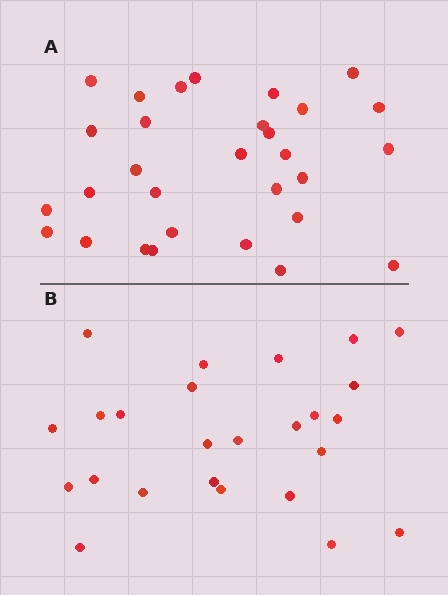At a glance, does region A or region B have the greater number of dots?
Region A (the top region) has more dots.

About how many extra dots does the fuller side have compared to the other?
Region A has about 5 more dots than region B.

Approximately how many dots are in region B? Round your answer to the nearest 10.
About 20 dots. (The exact count is 25, which rounds to 20.)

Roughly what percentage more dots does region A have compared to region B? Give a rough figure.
About 20% more.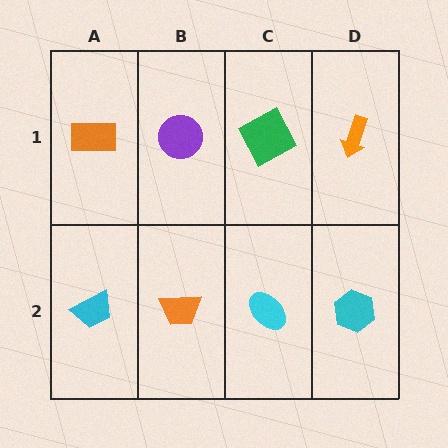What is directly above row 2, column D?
An orange arrow.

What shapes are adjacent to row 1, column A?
A cyan trapezoid (row 2, column A), a purple circle (row 1, column B).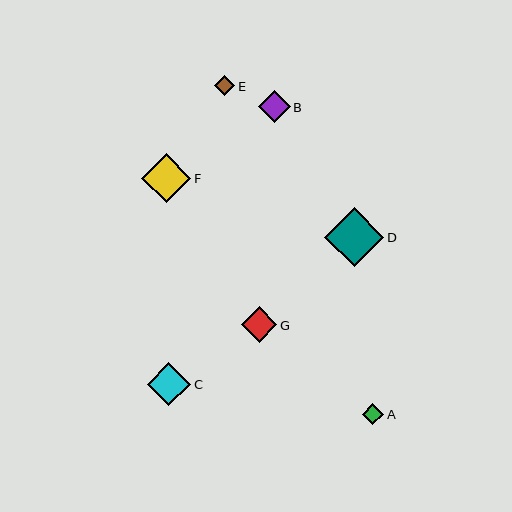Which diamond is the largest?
Diamond D is the largest with a size of approximately 59 pixels.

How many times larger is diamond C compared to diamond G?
Diamond C is approximately 1.2 times the size of diamond G.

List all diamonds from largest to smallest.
From largest to smallest: D, F, C, G, B, A, E.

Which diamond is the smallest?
Diamond E is the smallest with a size of approximately 20 pixels.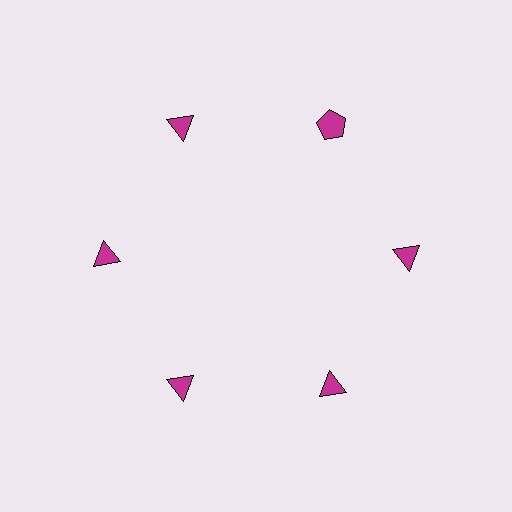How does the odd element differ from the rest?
It has a different shape: pentagon instead of triangle.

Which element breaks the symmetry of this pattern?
The magenta pentagon at roughly the 1 o'clock position breaks the symmetry. All other shapes are magenta triangles.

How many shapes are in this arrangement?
There are 6 shapes arranged in a ring pattern.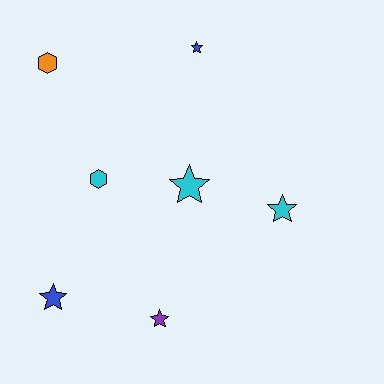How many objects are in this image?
There are 7 objects.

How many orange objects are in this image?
There is 1 orange object.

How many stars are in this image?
There are 5 stars.